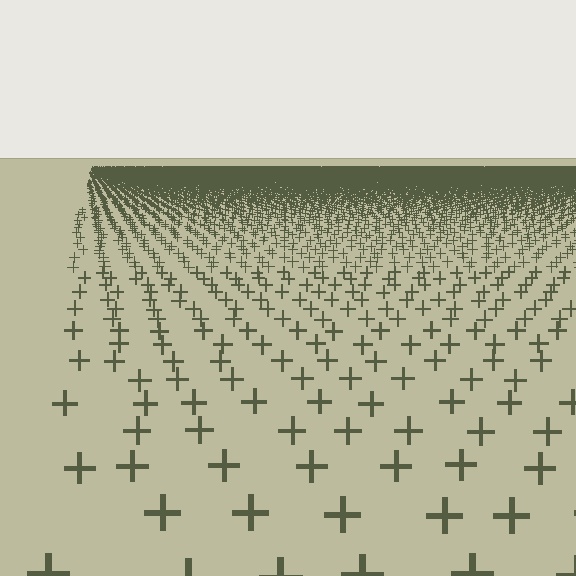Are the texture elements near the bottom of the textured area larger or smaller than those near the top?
Larger. Near the bottom, elements are closer to the viewer and appear at a bigger on-screen size.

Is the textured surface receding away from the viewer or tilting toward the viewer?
The surface is receding away from the viewer. Texture elements get smaller and denser toward the top.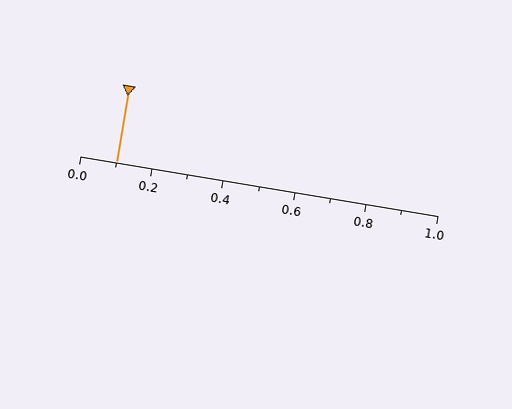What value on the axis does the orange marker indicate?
The marker indicates approximately 0.1.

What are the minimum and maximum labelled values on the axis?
The axis runs from 0.0 to 1.0.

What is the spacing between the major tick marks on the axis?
The major ticks are spaced 0.2 apart.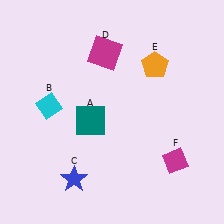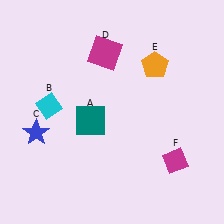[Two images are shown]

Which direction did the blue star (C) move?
The blue star (C) moved up.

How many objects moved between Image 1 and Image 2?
1 object moved between the two images.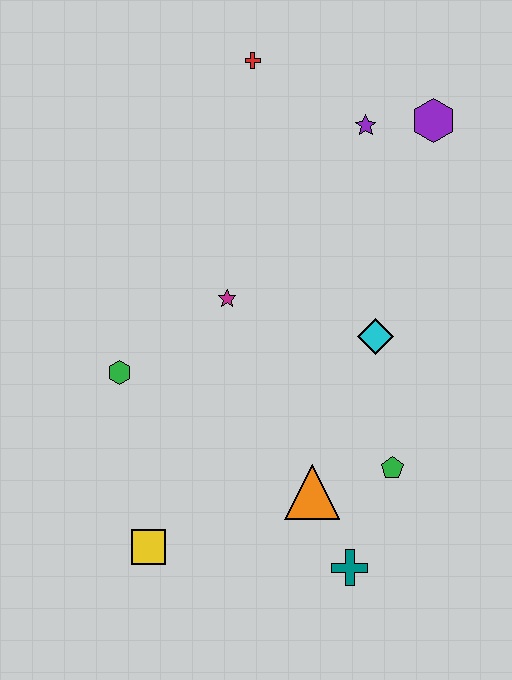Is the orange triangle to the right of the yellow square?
Yes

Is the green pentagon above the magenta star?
No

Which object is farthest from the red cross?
The teal cross is farthest from the red cross.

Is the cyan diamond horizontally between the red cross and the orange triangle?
No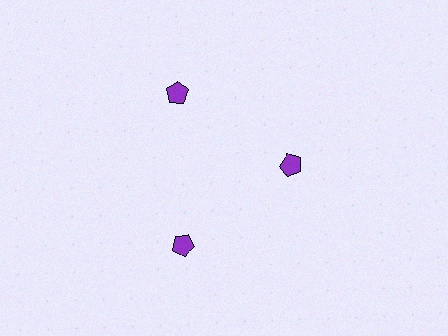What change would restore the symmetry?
The symmetry would be restored by moving it outward, back onto the ring so that all 3 pentagons sit at equal angles and equal distance from the center.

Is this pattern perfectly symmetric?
No. The 3 purple pentagons are arranged in a ring, but one element near the 3 o'clock position is pulled inward toward the center, breaking the 3-fold rotational symmetry.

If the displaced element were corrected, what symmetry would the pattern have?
It would have 3-fold rotational symmetry — the pattern would map onto itself every 120 degrees.